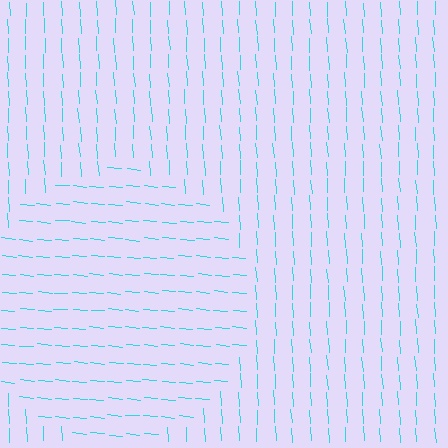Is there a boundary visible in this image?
Yes, there is a texture boundary formed by a change in line orientation.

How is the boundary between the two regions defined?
The boundary is defined purely by a change in line orientation (approximately 81 degrees difference). All lines are the same color and thickness.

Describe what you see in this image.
The image is filled with small cyan line segments. A circle region in the image has lines oriented differently from the surrounding lines, creating a visible texture boundary.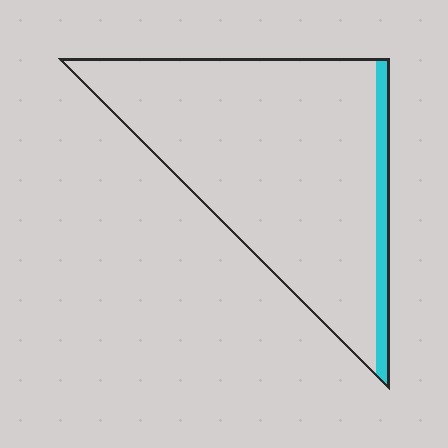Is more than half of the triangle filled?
No.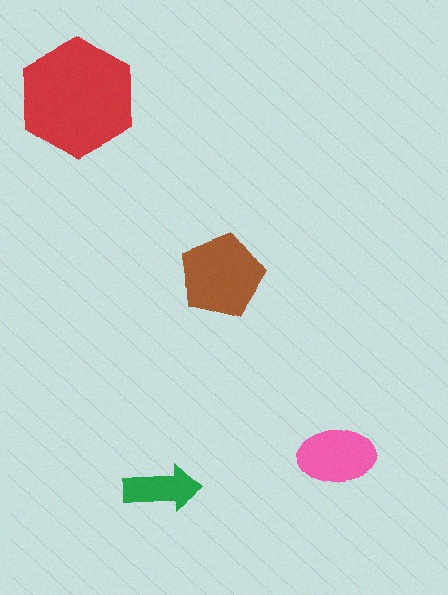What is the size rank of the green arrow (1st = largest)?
4th.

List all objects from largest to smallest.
The red hexagon, the brown pentagon, the pink ellipse, the green arrow.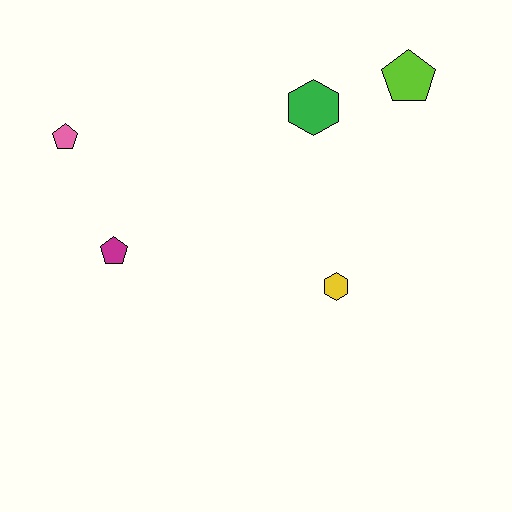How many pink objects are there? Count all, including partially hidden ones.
There is 1 pink object.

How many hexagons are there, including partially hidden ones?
There are 2 hexagons.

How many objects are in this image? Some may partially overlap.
There are 5 objects.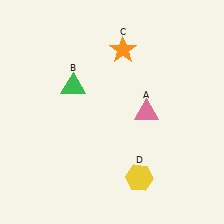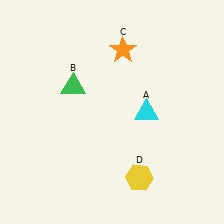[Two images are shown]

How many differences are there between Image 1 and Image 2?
There is 1 difference between the two images.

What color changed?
The triangle (A) changed from pink in Image 1 to cyan in Image 2.